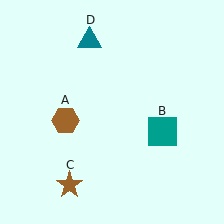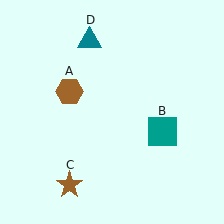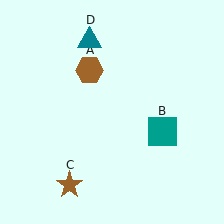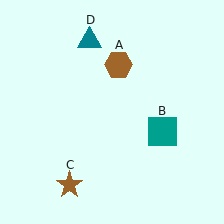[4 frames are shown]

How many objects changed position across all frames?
1 object changed position: brown hexagon (object A).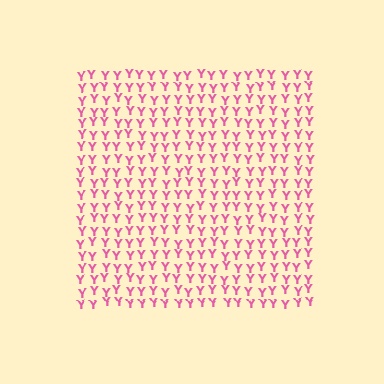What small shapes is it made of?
It is made of small letter Y's.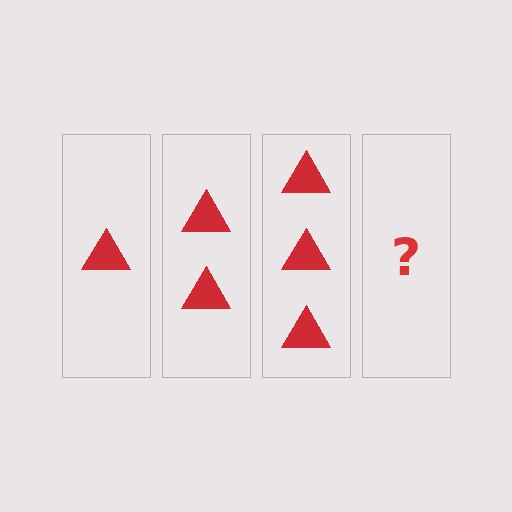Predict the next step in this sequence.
The next step is 4 triangles.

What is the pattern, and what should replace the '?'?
The pattern is that each step adds one more triangle. The '?' should be 4 triangles.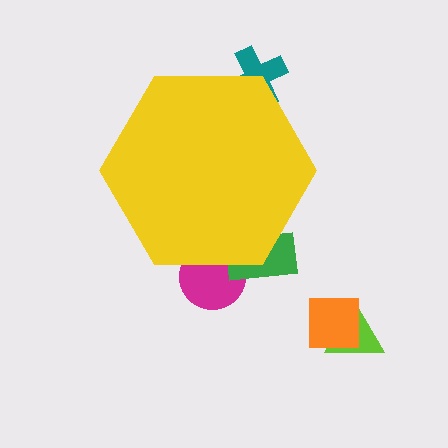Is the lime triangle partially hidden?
No, the lime triangle is fully visible.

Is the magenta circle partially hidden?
Yes, the magenta circle is partially hidden behind the yellow hexagon.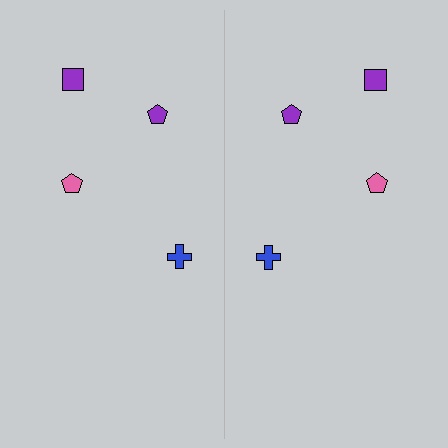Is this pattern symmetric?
Yes, this pattern has bilateral (reflection) symmetry.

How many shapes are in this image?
There are 8 shapes in this image.